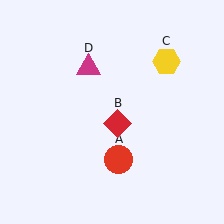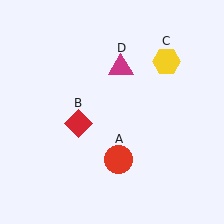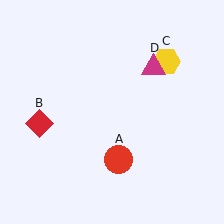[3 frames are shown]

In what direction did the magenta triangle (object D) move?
The magenta triangle (object D) moved right.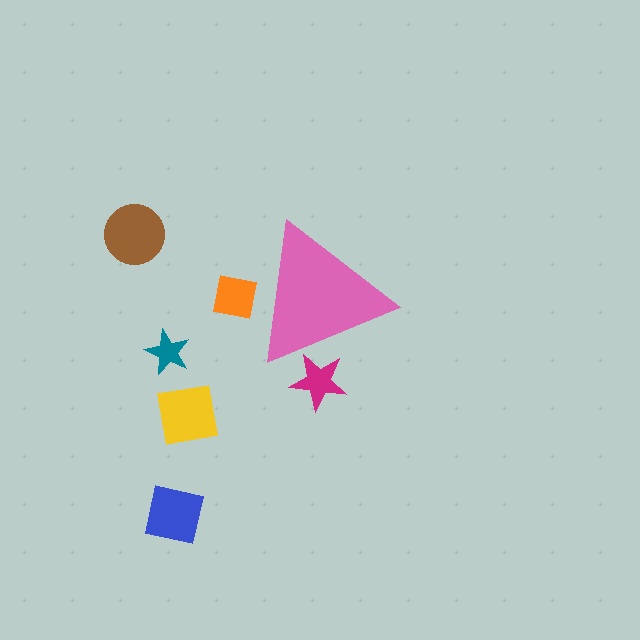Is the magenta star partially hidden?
Yes, the magenta star is partially hidden behind the pink triangle.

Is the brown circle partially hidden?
No, the brown circle is fully visible.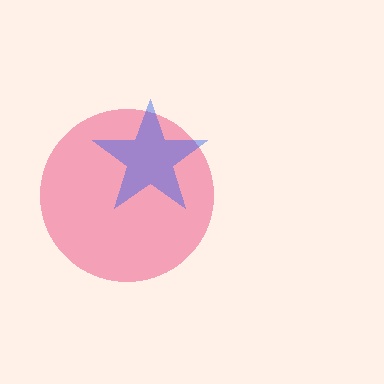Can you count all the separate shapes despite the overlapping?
Yes, there are 2 separate shapes.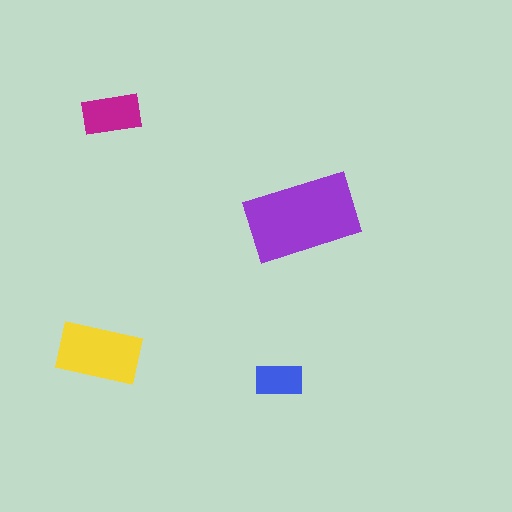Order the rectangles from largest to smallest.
the purple one, the yellow one, the magenta one, the blue one.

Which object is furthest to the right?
The purple rectangle is rightmost.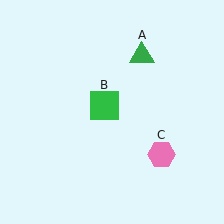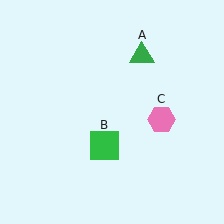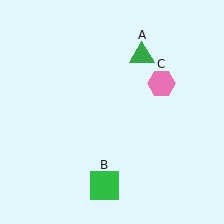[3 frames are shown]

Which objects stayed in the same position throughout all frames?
Green triangle (object A) remained stationary.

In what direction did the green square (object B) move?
The green square (object B) moved down.